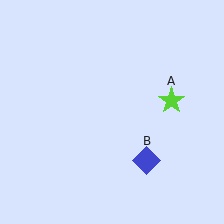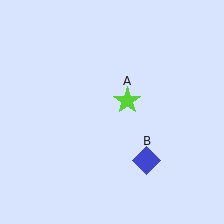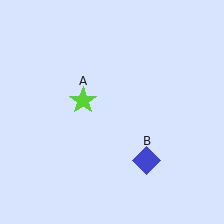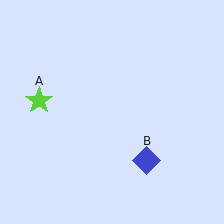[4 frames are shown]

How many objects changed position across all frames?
1 object changed position: lime star (object A).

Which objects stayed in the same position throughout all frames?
Blue diamond (object B) remained stationary.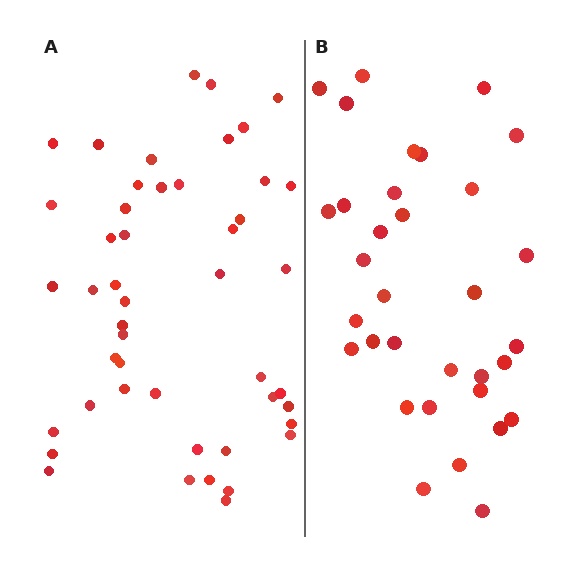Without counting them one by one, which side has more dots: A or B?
Region A (the left region) has more dots.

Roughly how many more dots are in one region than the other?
Region A has approximately 15 more dots than region B.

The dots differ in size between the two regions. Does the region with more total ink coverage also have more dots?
No. Region B has more total ink coverage because its dots are larger, but region A actually contains more individual dots. Total area can be misleading — the number of items is what matters here.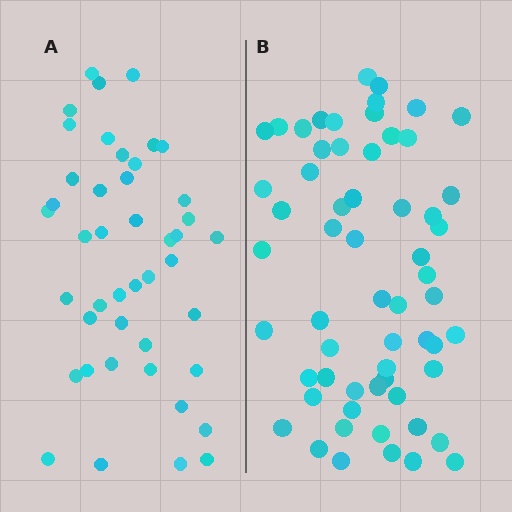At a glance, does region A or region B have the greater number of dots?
Region B (the right region) has more dots.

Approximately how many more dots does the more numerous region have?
Region B has approximately 15 more dots than region A.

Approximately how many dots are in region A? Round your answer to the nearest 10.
About 40 dots. (The exact count is 44, which rounds to 40.)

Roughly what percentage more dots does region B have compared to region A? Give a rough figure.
About 35% more.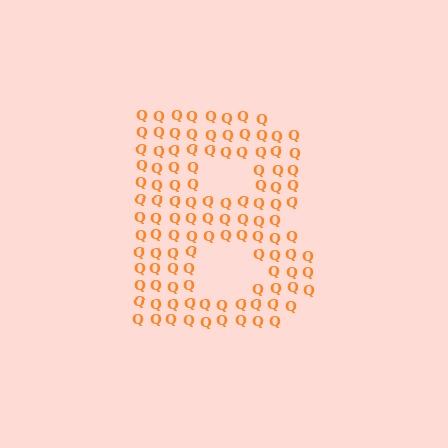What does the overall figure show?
The overall figure shows the letter B.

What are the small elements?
The small elements are letter Q's.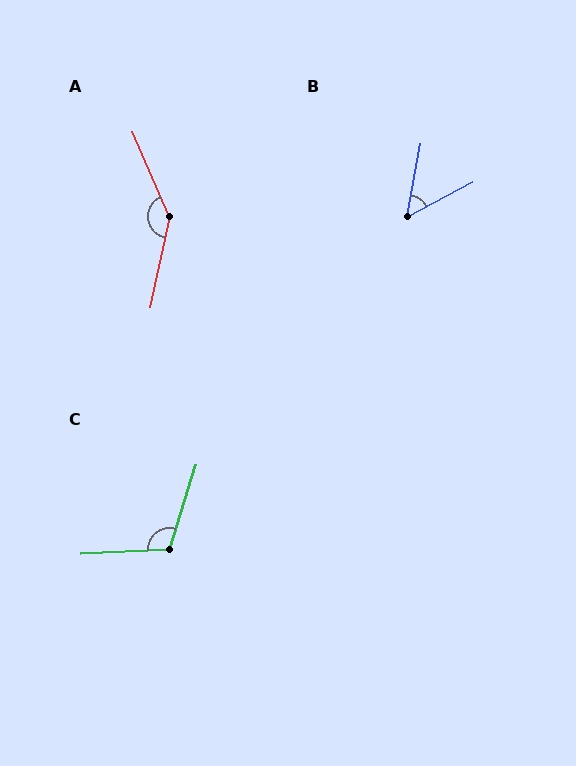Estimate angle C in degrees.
Approximately 110 degrees.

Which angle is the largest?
A, at approximately 145 degrees.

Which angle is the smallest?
B, at approximately 52 degrees.